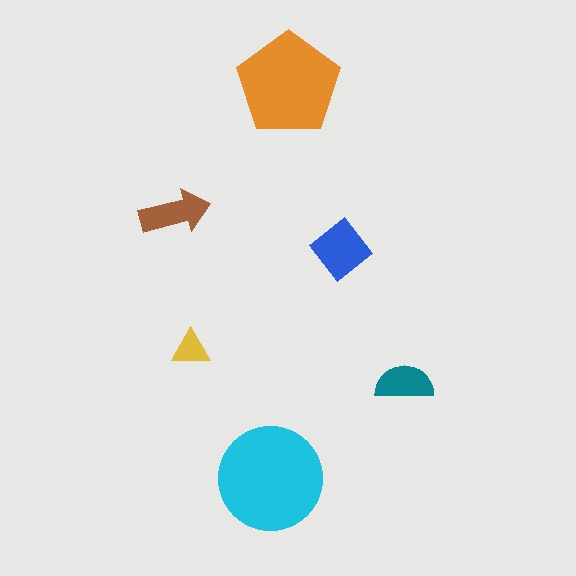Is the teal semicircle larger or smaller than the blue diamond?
Smaller.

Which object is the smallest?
The yellow triangle.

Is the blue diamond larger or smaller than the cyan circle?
Smaller.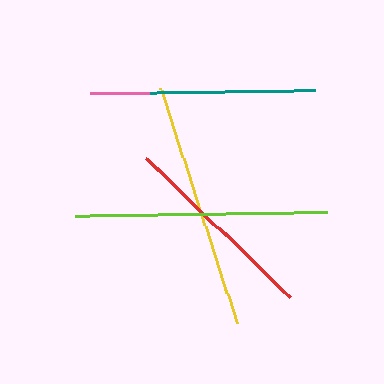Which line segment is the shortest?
The teal line is the shortest at approximately 164 pixels.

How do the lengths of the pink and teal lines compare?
The pink and teal lines are approximately the same length.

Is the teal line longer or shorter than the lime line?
The lime line is longer than the teal line.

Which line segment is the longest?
The lime line is the longest at approximately 252 pixels.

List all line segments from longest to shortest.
From longest to shortest: lime, yellow, red, pink, teal.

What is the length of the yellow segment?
The yellow segment is approximately 247 pixels long.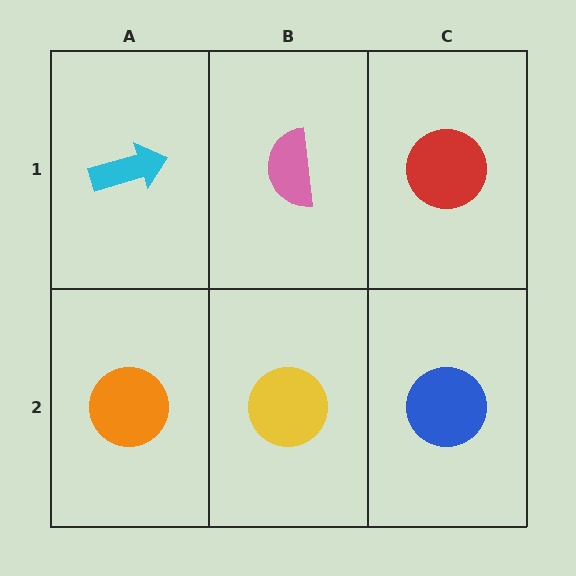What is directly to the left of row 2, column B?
An orange circle.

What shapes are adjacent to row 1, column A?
An orange circle (row 2, column A), a pink semicircle (row 1, column B).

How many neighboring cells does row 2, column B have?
3.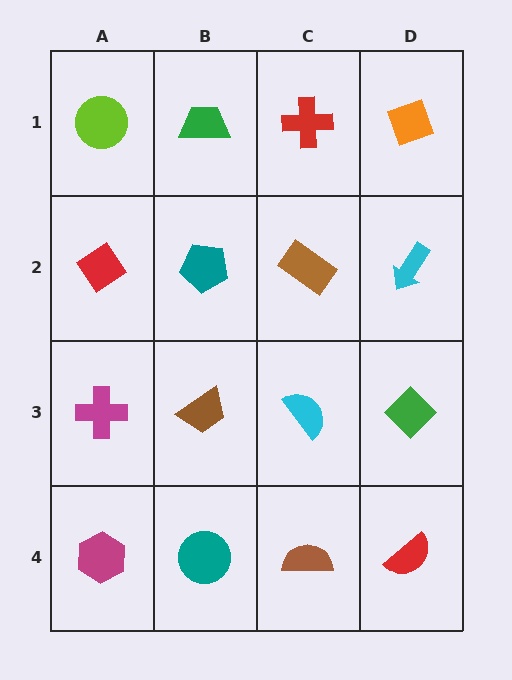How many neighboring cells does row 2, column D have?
3.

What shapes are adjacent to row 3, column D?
A cyan arrow (row 2, column D), a red semicircle (row 4, column D), a cyan semicircle (row 3, column C).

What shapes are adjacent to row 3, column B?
A teal pentagon (row 2, column B), a teal circle (row 4, column B), a magenta cross (row 3, column A), a cyan semicircle (row 3, column C).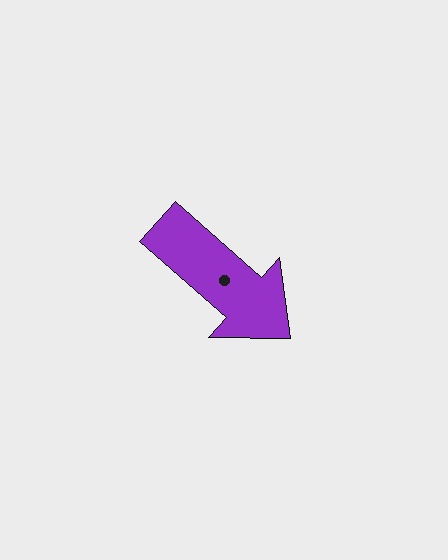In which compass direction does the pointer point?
Southeast.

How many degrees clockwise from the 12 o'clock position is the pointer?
Approximately 131 degrees.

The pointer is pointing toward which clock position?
Roughly 4 o'clock.